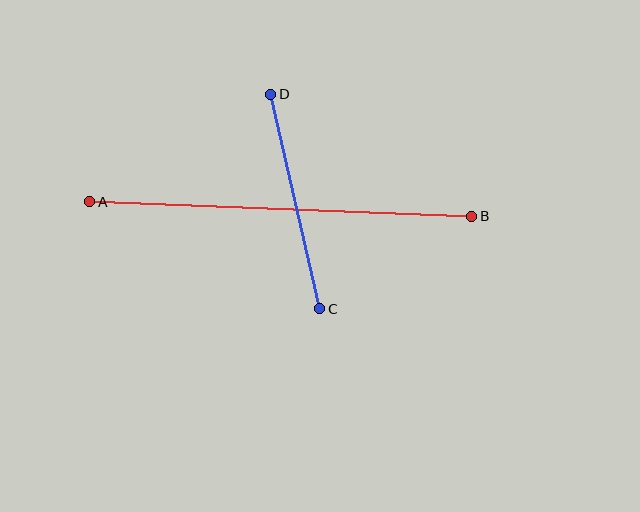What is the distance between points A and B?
The distance is approximately 382 pixels.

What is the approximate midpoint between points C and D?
The midpoint is at approximately (295, 202) pixels.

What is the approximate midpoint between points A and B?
The midpoint is at approximately (281, 209) pixels.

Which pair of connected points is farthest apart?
Points A and B are farthest apart.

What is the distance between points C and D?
The distance is approximately 220 pixels.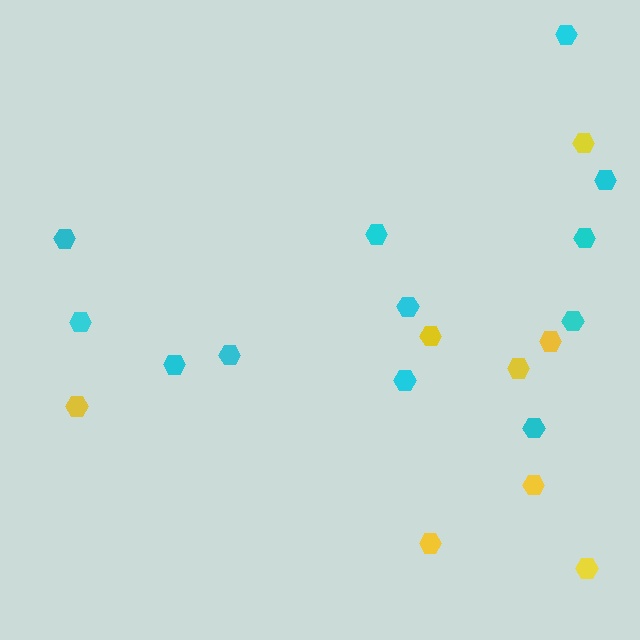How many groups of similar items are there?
There are 2 groups: one group of yellow hexagons (8) and one group of cyan hexagons (12).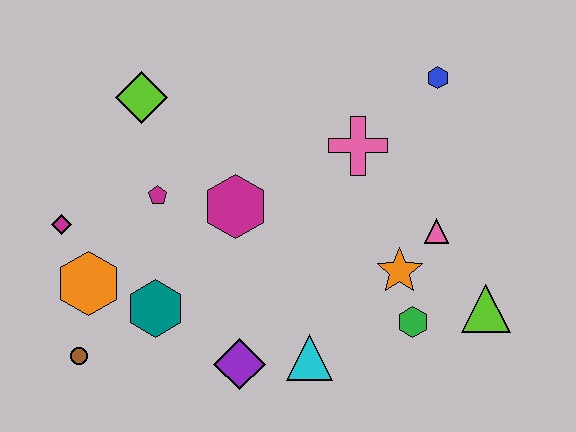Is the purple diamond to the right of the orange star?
No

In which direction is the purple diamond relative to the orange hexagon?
The purple diamond is to the right of the orange hexagon.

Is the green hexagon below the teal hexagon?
Yes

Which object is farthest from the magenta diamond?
The lime triangle is farthest from the magenta diamond.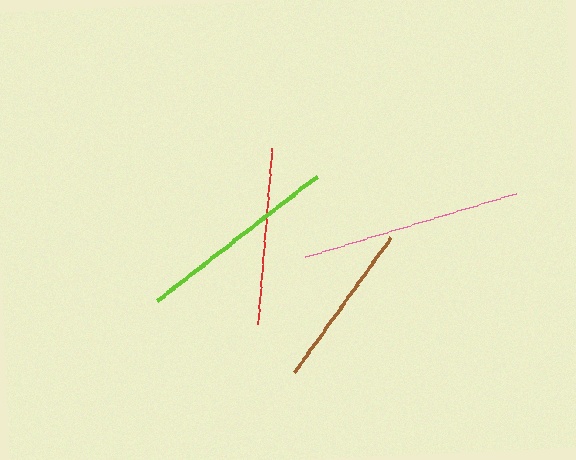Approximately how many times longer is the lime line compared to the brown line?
The lime line is approximately 1.2 times the length of the brown line.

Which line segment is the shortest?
The brown line is the shortest at approximately 165 pixels.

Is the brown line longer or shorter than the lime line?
The lime line is longer than the brown line.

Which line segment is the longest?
The pink line is the longest at approximately 219 pixels.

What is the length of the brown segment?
The brown segment is approximately 165 pixels long.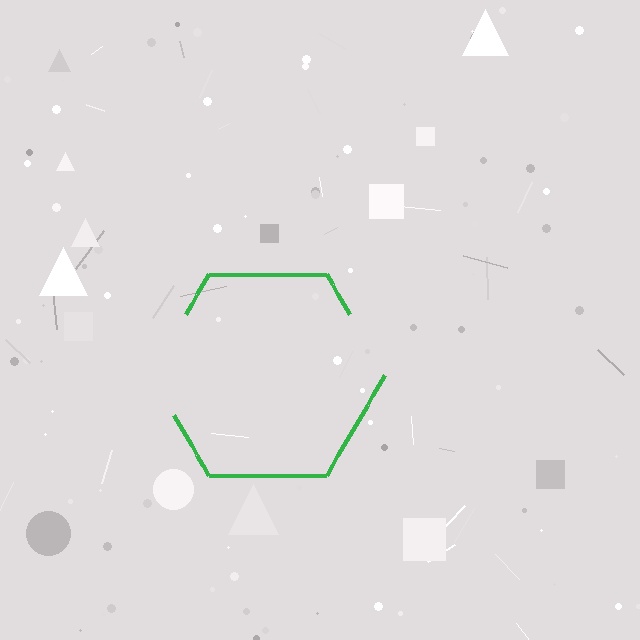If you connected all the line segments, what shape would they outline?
They would outline a hexagon.